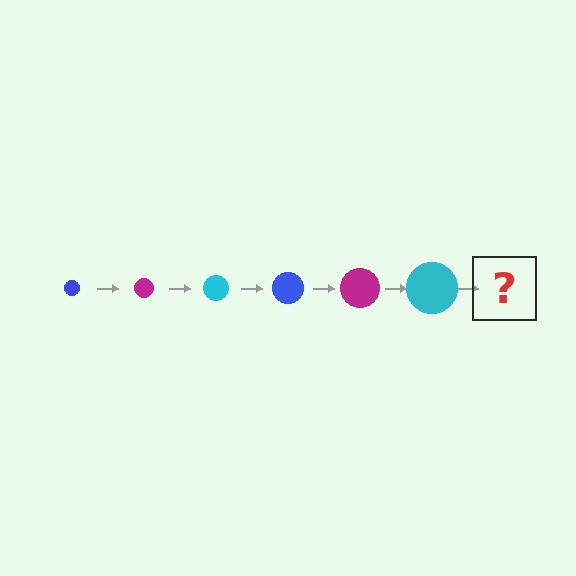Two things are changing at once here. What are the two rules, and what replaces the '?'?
The two rules are that the circle grows larger each step and the color cycles through blue, magenta, and cyan. The '?' should be a blue circle, larger than the previous one.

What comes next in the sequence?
The next element should be a blue circle, larger than the previous one.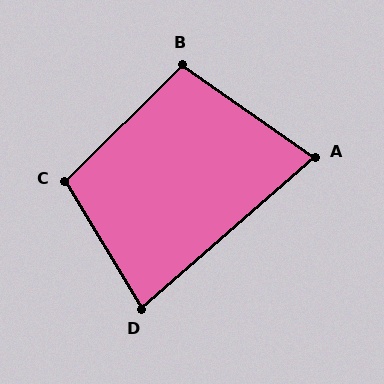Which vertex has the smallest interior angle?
A, at approximately 76 degrees.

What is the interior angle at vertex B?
Approximately 100 degrees (obtuse).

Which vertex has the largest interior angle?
C, at approximately 104 degrees.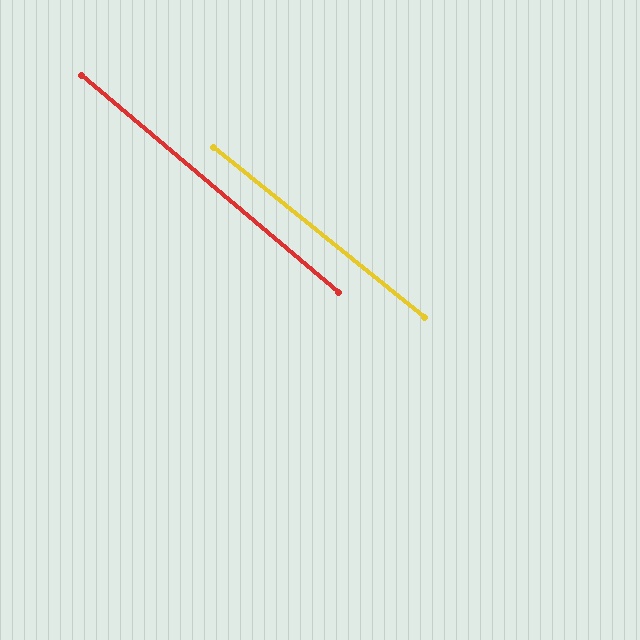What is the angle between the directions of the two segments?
Approximately 1 degree.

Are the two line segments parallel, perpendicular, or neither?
Parallel — their directions differ by only 1.5°.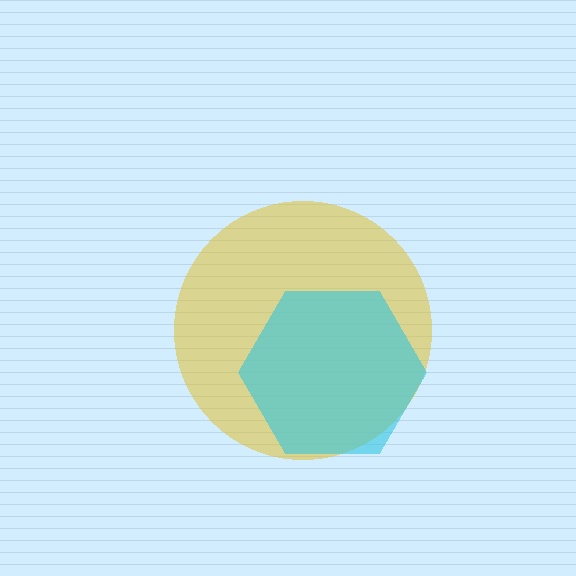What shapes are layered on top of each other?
The layered shapes are: a yellow circle, a cyan hexagon.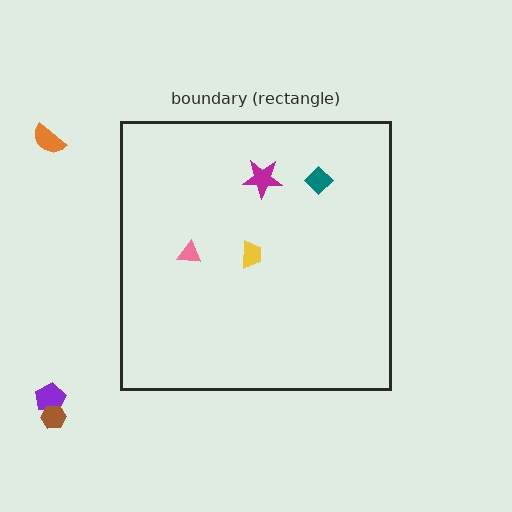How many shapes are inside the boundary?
4 inside, 3 outside.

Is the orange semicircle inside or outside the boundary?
Outside.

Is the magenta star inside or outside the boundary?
Inside.